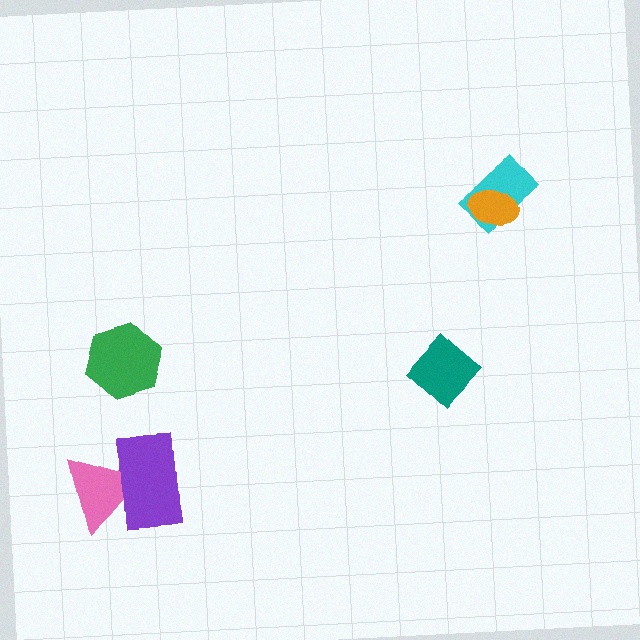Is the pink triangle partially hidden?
Yes, it is partially covered by another shape.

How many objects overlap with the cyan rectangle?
1 object overlaps with the cyan rectangle.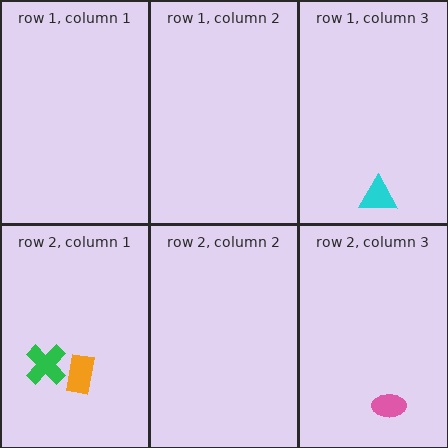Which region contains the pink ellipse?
The row 2, column 3 region.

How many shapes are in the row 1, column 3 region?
1.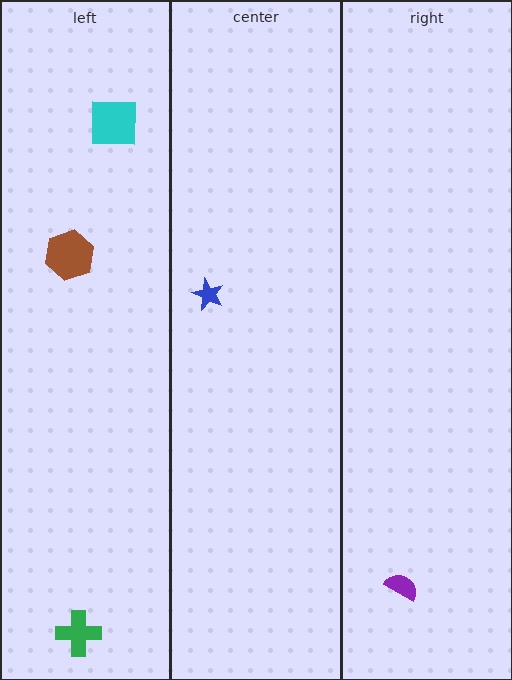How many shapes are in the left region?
3.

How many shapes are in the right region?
1.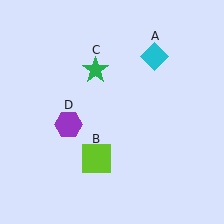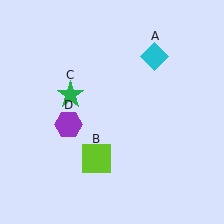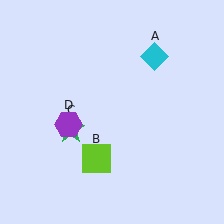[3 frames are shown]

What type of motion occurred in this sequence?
The green star (object C) rotated counterclockwise around the center of the scene.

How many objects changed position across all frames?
1 object changed position: green star (object C).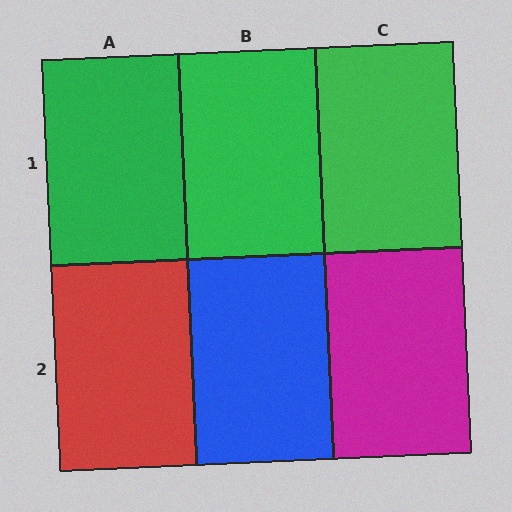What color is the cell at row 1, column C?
Green.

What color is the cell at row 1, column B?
Green.